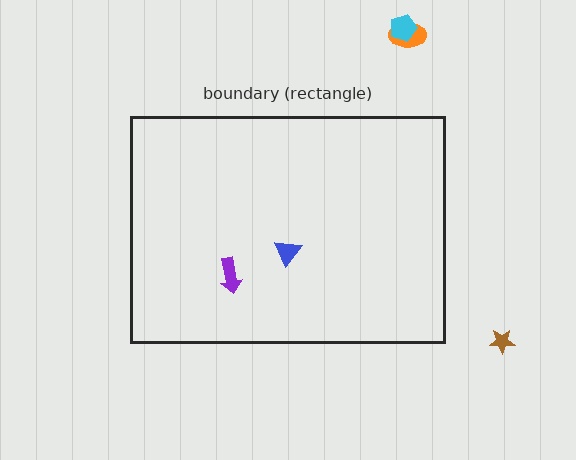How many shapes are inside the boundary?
2 inside, 3 outside.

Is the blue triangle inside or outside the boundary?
Inside.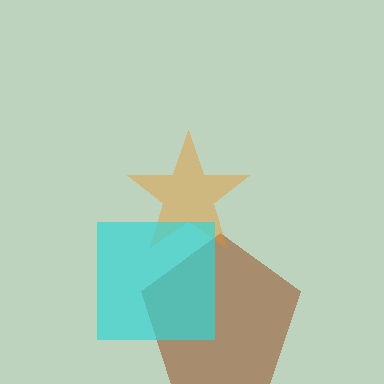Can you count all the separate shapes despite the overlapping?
Yes, there are 3 separate shapes.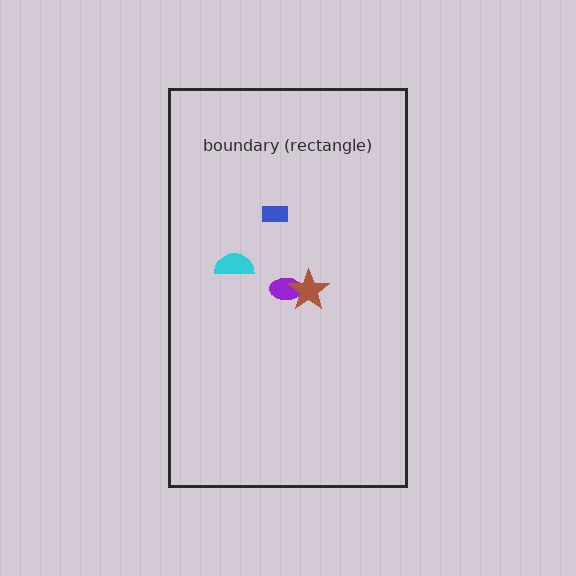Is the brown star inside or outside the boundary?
Inside.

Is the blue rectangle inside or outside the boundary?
Inside.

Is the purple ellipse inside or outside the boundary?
Inside.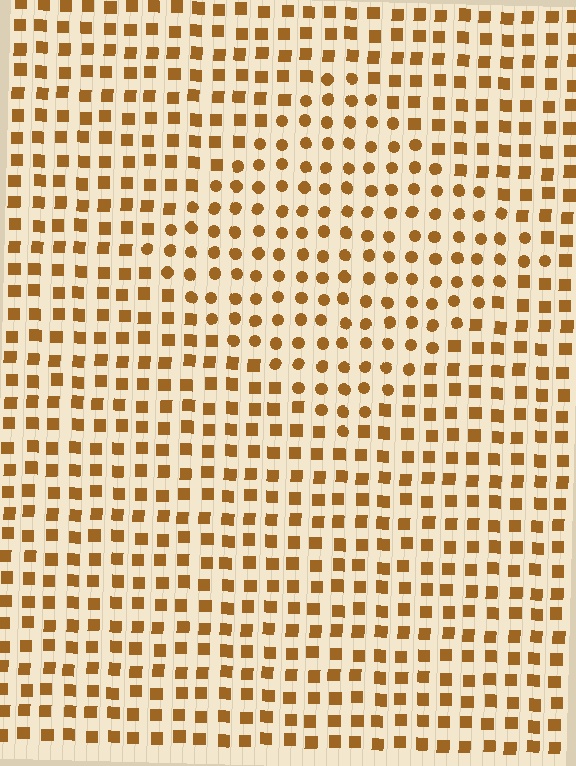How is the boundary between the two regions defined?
The boundary is defined by a change in element shape: circles inside vs. squares outside. All elements share the same color and spacing.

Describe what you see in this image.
The image is filled with small brown elements arranged in a uniform grid. A diamond-shaped region contains circles, while the surrounding area contains squares. The boundary is defined purely by the change in element shape.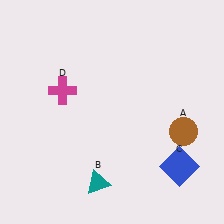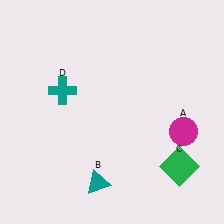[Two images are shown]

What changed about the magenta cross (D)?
In Image 1, D is magenta. In Image 2, it changed to teal.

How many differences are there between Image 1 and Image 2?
There are 3 differences between the two images.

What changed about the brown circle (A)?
In Image 1, A is brown. In Image 2, it changed to magenta.